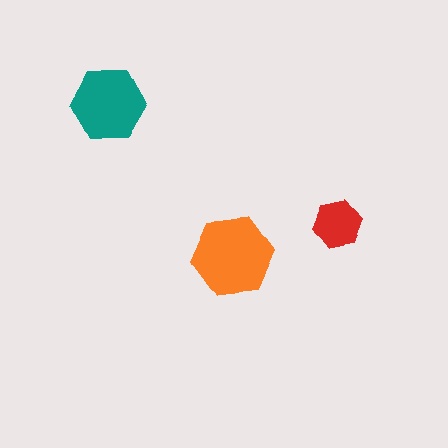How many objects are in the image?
There are 3 objects in the image.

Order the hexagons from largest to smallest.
the orange one, the teal one, the red one.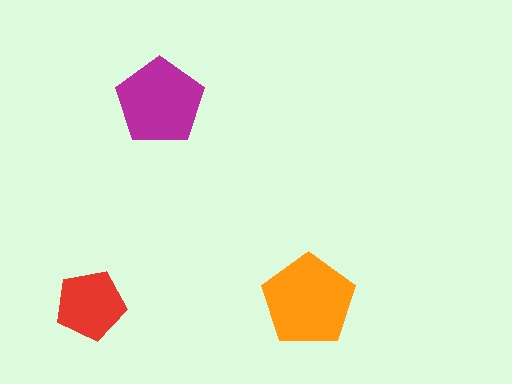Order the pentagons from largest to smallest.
the orange one, the magenta one, the red one.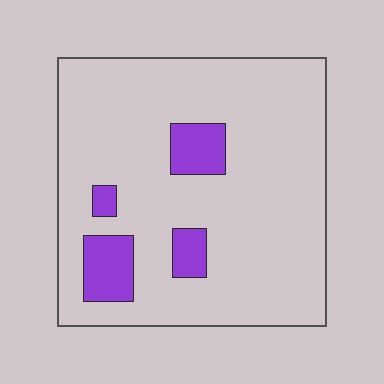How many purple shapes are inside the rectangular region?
4.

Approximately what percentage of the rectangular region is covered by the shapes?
Approximately 10%.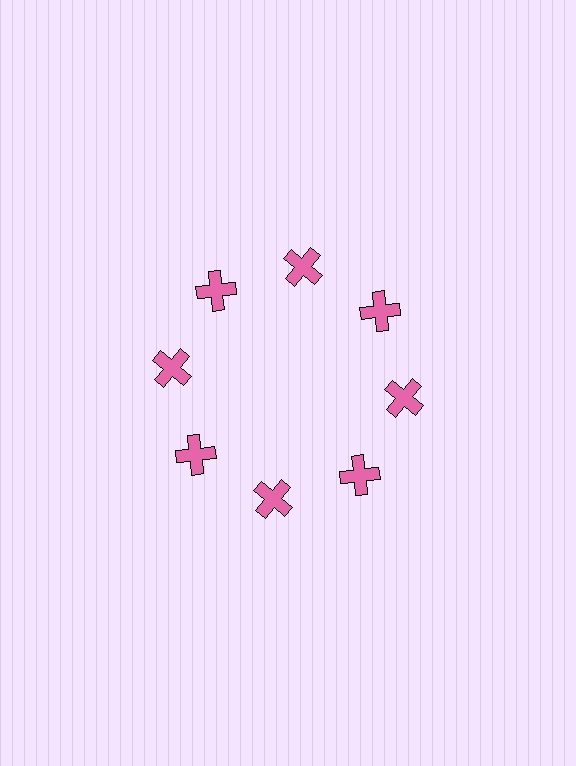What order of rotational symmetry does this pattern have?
This pattern has 8-fold rotational symmetry.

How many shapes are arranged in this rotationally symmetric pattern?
There are 8 shapes, arranged in 8 groups of 1.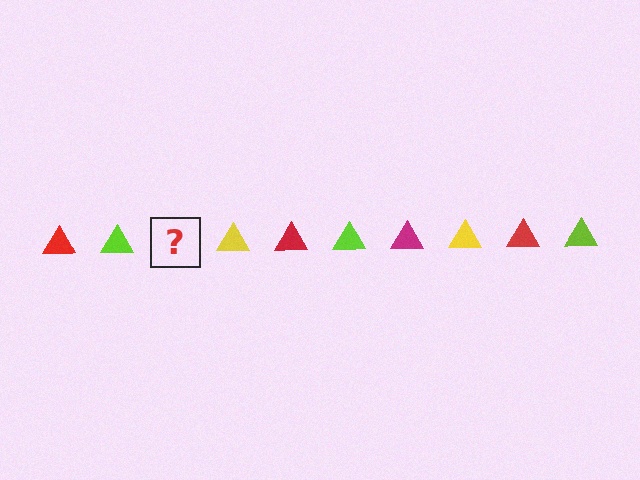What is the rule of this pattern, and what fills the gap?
The rule is that the pattern cycles through red, lime, magenta, yellow triangles. The gap should be filled with a magenta triangle.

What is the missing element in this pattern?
The missing element is a magenta triangle.